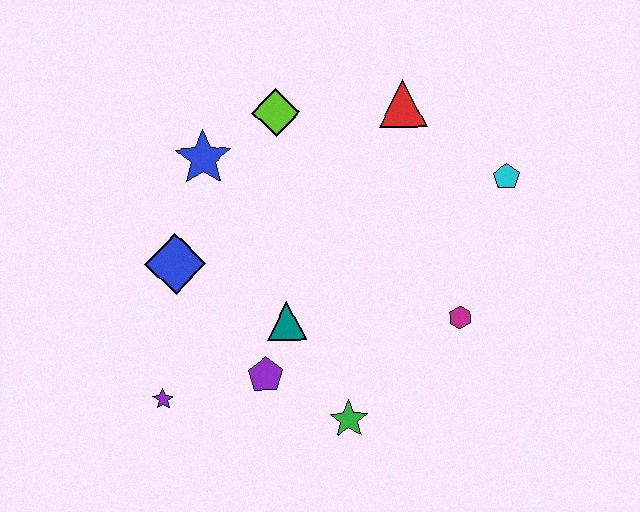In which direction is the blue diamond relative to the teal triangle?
The blue diamond is to the left of the teal triangle.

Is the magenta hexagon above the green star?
Yes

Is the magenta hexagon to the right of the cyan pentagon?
No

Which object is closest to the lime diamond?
The blue star is closest to the lime diamond.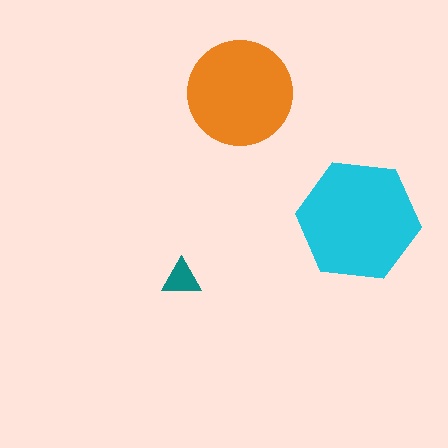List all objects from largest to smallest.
The cyan hexagon, the orange circle, the teal triangle.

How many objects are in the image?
There are 3 objects in the image.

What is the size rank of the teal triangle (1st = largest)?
3rd.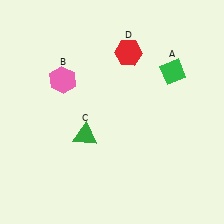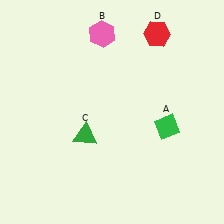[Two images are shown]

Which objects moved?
The objects that moved are: the green diamond (A), the pink hexagon (B), the red hexagon (D).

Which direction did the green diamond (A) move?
The green diamond (A) moved down.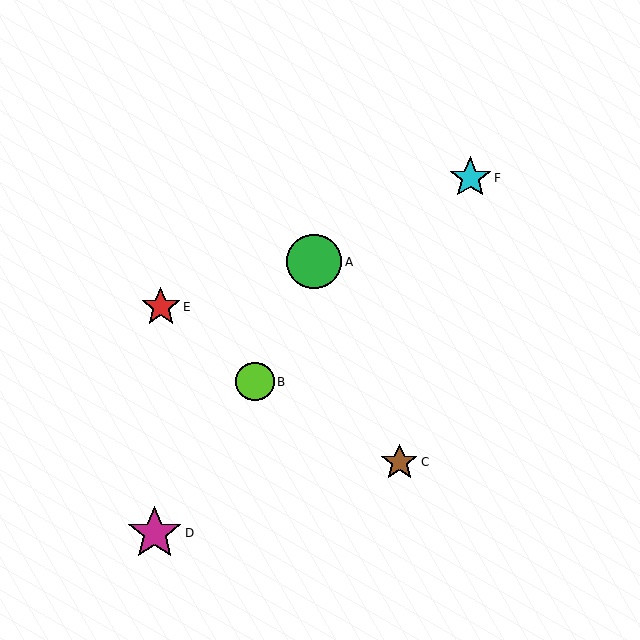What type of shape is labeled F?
Shape F is a cyan star.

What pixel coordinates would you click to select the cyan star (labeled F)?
Click at (470, 178) to select the cyan star F.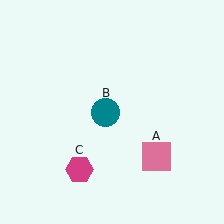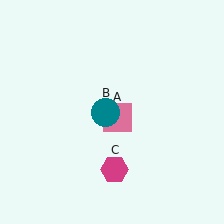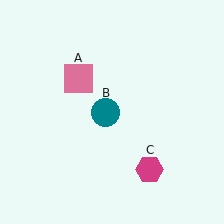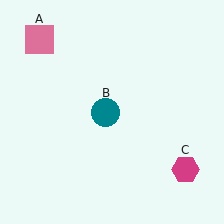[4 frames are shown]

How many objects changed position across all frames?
2 objects changed position: pink square (object A), magenta hexagon (object C).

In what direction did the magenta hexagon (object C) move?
The magenta hexagon (object C) moved right.